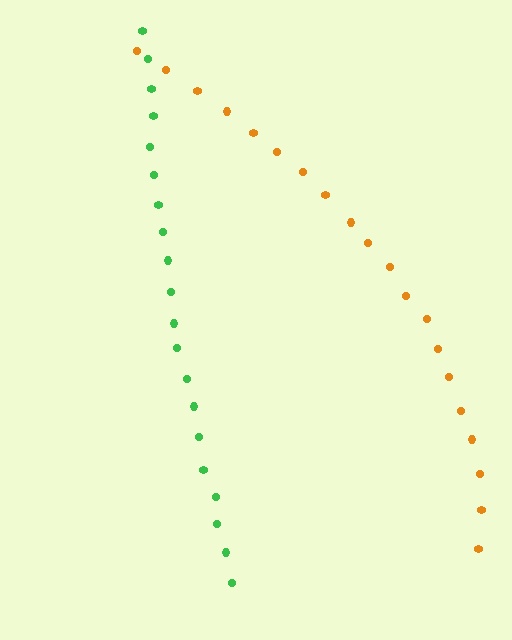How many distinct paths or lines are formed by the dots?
There are 2 distinct paths.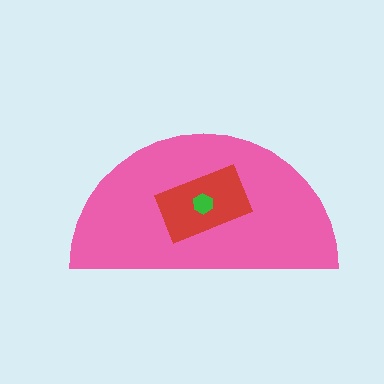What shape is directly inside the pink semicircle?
The red rectangle.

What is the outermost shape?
The pink semicircle.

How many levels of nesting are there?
3.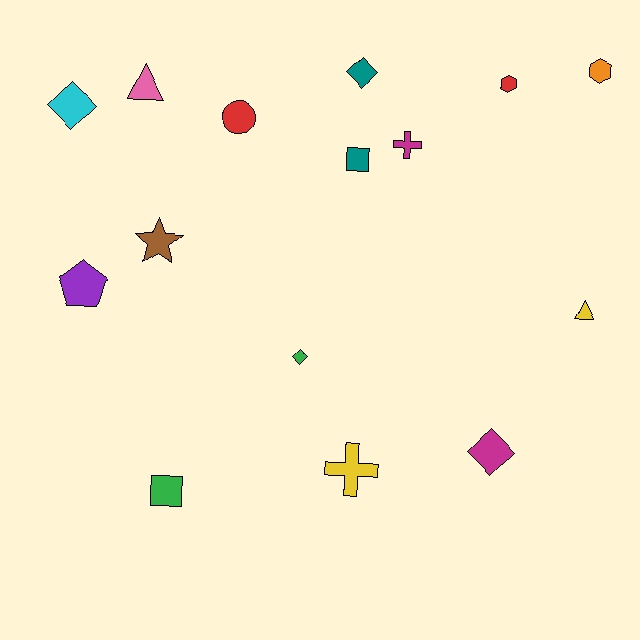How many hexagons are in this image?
There are 2 hexagons.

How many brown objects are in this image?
There is 1 brown object.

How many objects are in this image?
There are 15 objects.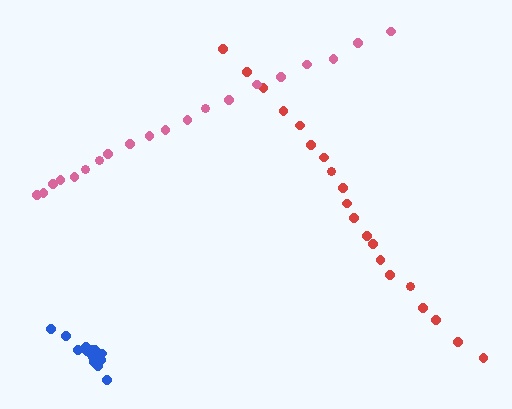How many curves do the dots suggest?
There are 3 distinct paths.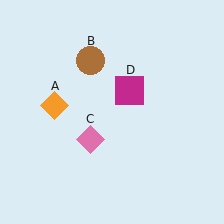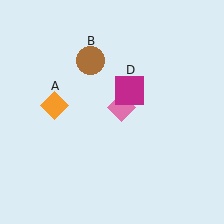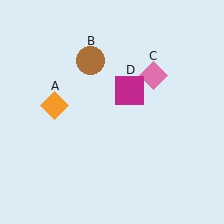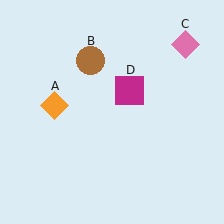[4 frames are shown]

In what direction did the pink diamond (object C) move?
The pink diamond (object C) moved up and to the right.